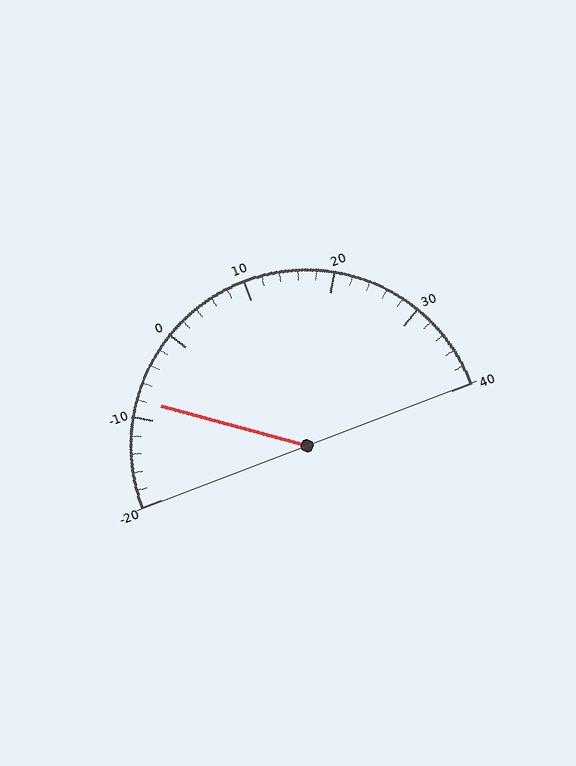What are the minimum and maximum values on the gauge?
The gauge ranges from -20 to 40.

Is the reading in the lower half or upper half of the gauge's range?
The reading is in the lower half of the range (-20 to 40).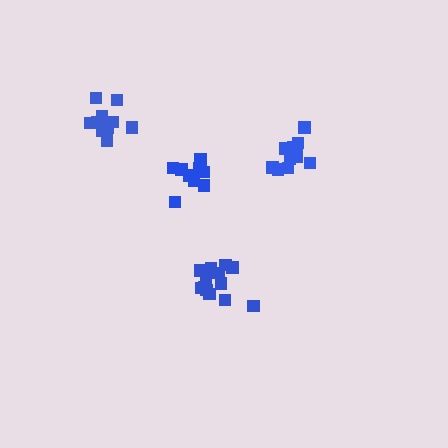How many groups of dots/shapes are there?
There are 4 groups.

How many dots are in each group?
Group 1: 13 dots, Group 2: 11 dots, Group 3: 10 dots, Group 4: 9 dots (43 total).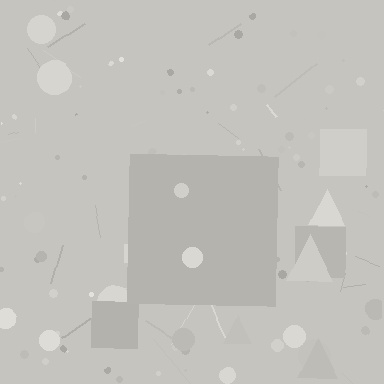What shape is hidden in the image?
A square is hidden in the image.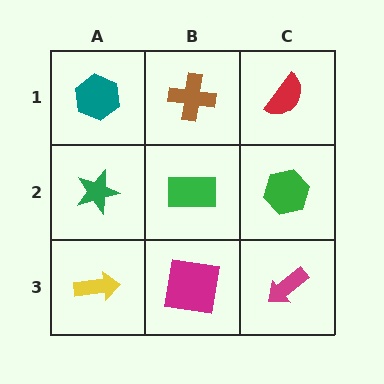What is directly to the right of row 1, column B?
A red semicircle.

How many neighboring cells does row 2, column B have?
4.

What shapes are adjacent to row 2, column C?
A red semicircle (row 1, column C), a magenta arrow (row 3, column C), a green rectangle (row 2, column B).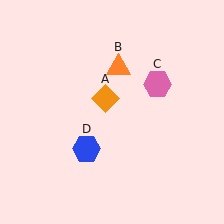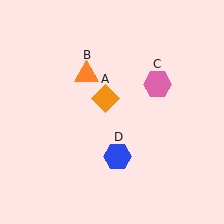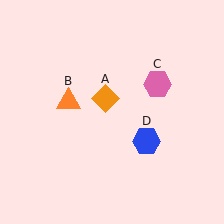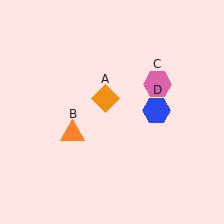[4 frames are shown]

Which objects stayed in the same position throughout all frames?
Orange diamond (object A) and pink hexagon (object C) remained stationary.